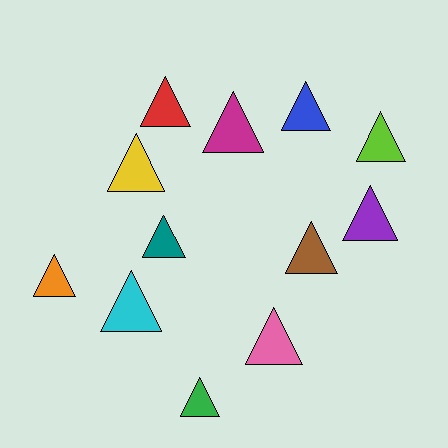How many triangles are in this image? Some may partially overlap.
There are 12 triangles.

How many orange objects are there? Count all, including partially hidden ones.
There is 1 orange object.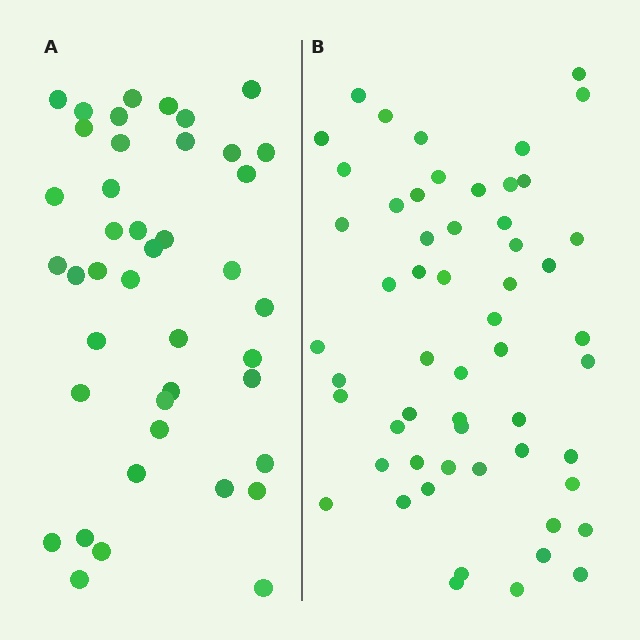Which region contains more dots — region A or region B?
Region B (the right region) has more dots.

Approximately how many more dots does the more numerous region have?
Region B has approximately 15 more dots than region A.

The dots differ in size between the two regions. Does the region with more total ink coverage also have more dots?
No. Region A has more total ink coverage because its dots are larger, but region B actually contains more individual dots. Total area can be misleading — the number of items is what matters here.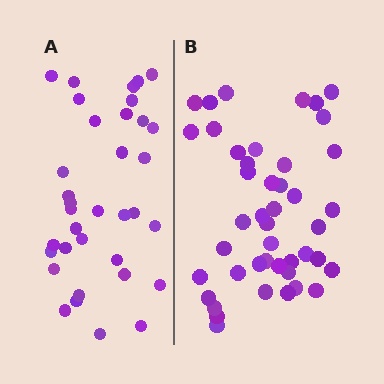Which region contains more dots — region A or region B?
Region B (the right region) has more dots.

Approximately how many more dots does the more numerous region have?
Region B has roughly 8 or so more dots than region A.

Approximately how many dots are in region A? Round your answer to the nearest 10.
About 40 dots. (The exact count is 35, which rounds to 40.)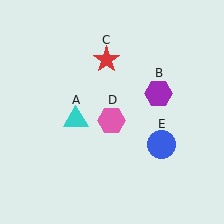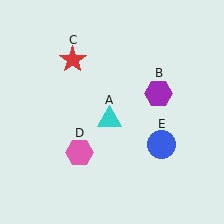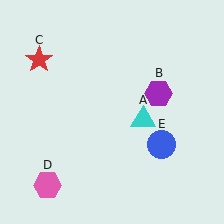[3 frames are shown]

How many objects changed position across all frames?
3 objects changed position: cyan triangle (object A), red star (object C), pink hexagon (object D).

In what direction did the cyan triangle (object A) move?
The cyan triangle (object A) moved right.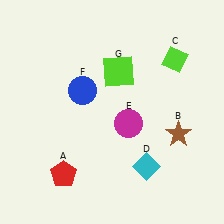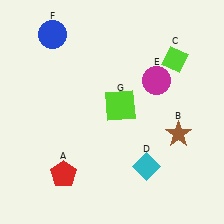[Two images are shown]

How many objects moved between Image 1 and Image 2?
3 objects moved between the two images.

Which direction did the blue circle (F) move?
The blue circle (F) moved up.